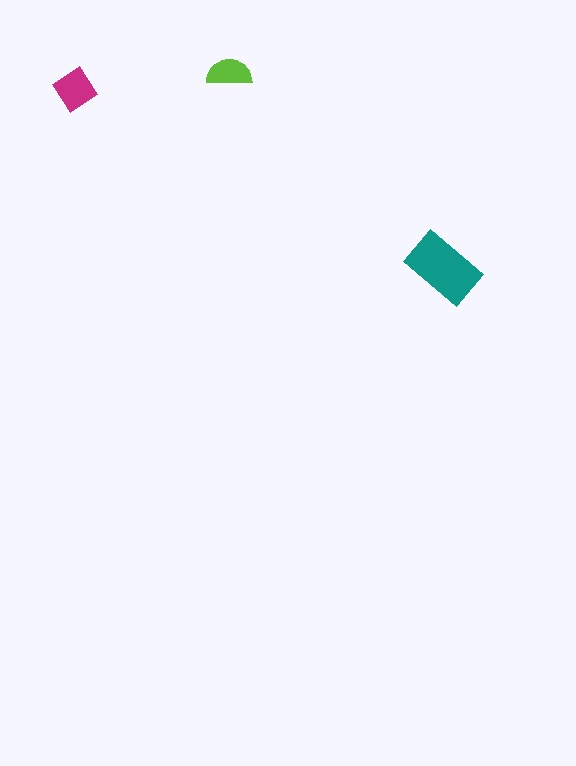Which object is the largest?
The teal rectangle.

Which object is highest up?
The lime semicircle is topmost.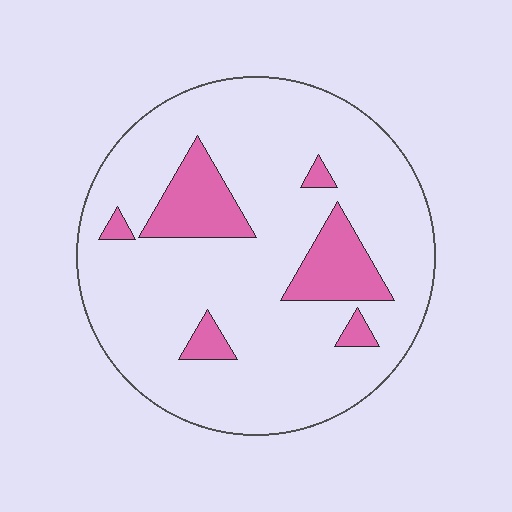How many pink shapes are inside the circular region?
6.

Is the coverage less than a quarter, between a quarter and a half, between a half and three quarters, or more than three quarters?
Less than a quarter.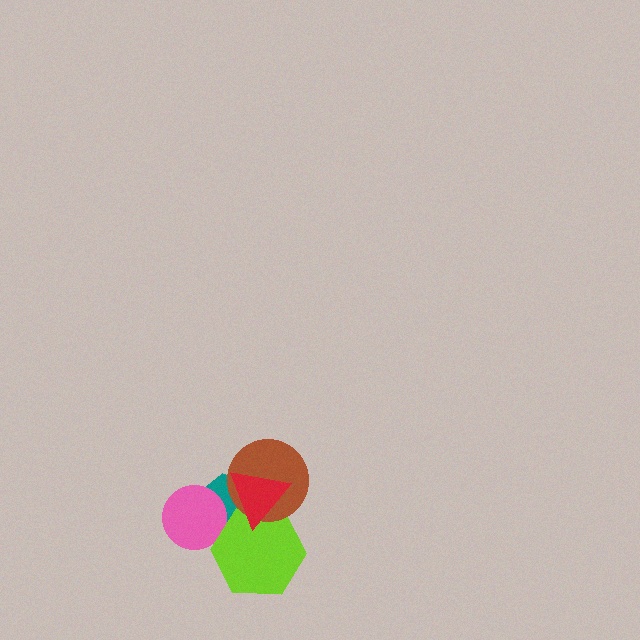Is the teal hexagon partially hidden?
Yes, it is partially covered by another shape.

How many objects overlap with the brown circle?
3 objects overlap with the brown circle.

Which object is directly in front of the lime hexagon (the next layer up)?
The brown circle is directly in front of the lime hexagon.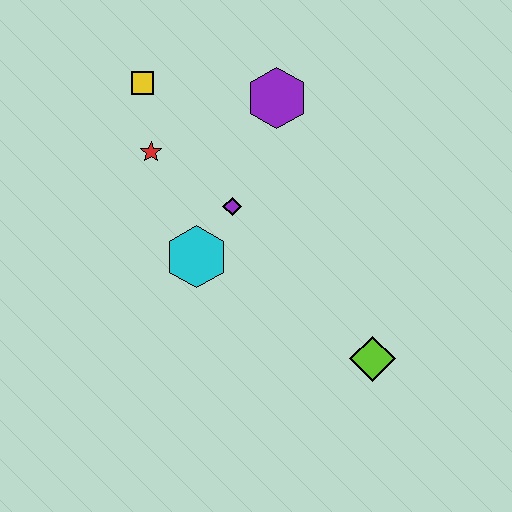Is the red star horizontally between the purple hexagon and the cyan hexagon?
No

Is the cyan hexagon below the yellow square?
Yes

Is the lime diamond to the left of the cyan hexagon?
No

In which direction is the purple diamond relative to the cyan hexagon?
The purple diamond is above the cyan hexagon.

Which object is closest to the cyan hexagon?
The purple diamond is closest to the cyan hexagon.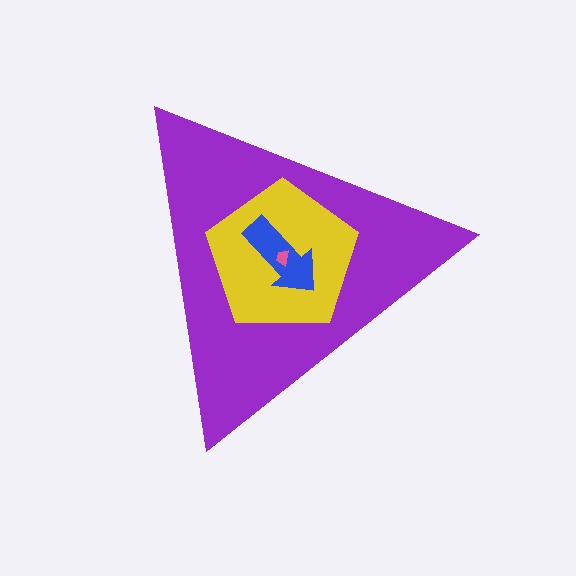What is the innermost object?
The pink trapezoid.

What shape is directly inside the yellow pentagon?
The blue arrow.